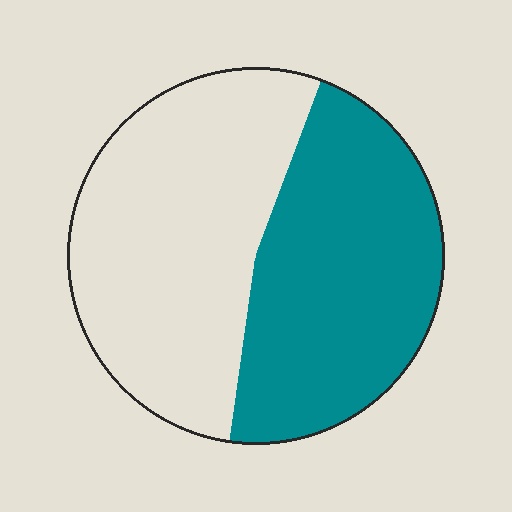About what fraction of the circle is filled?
About one half (1/2).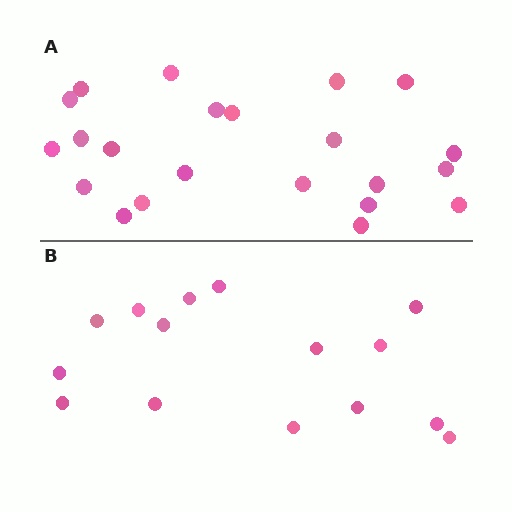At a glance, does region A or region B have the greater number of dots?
Region A (the top region) has more dots.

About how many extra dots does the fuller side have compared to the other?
Region A has roughly 8 or so more dots than region B.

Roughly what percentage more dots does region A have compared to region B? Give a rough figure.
About 45% more.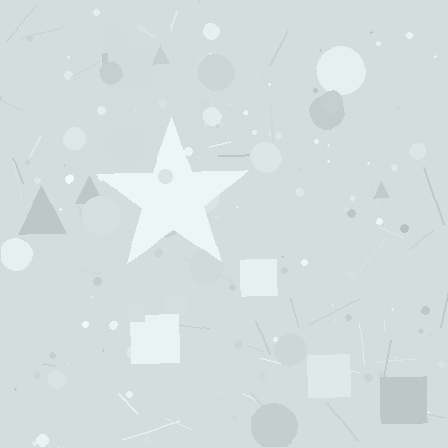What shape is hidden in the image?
A star is hidden in the image.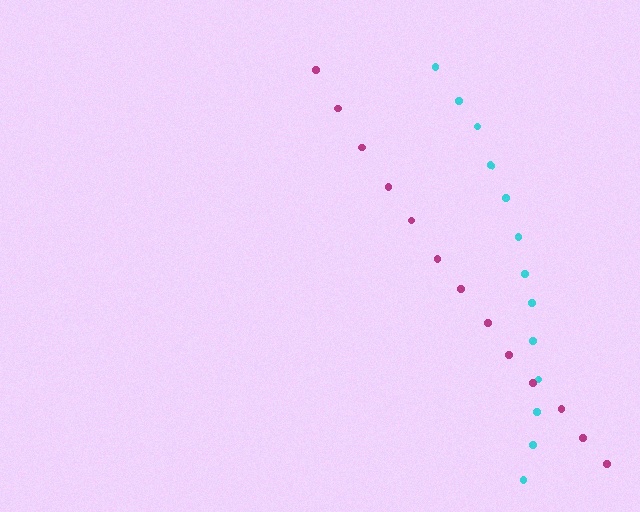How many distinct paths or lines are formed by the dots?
There are 2 distinct paths.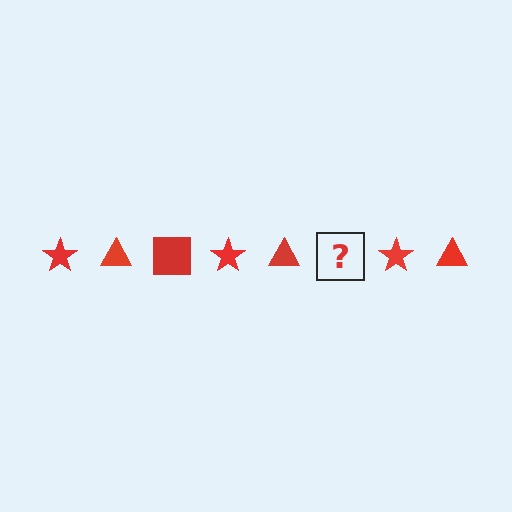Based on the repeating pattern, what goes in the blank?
The blank should be a red square.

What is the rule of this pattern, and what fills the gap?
The rule is that the pattern cycles through star, triangle, square shapes in red. The gap should be filled with a red square.